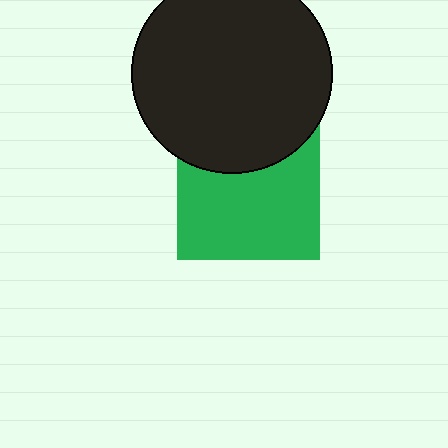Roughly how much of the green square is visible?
Most of it is visible (roughly 68%).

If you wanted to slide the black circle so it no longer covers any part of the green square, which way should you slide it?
Slide it up — that is the most direct way to separate the two shapes.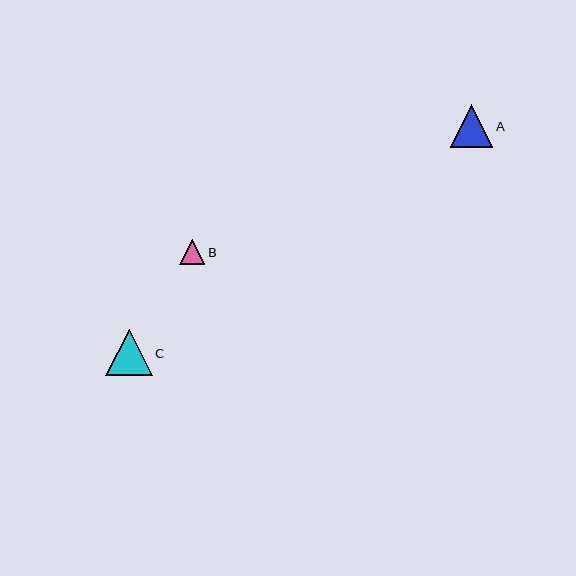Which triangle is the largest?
Triangle C is the largest with a size of approximately 46 pixels.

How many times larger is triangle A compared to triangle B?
Triangle A is approximately 1.7 times the size of triangle B.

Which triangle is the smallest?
Triangle B is the smallest with a size of approximately 25 pixels.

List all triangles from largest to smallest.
From largest to smallest: C, A, B.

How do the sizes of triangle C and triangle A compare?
Triangle C and triangle A are approximately the same size.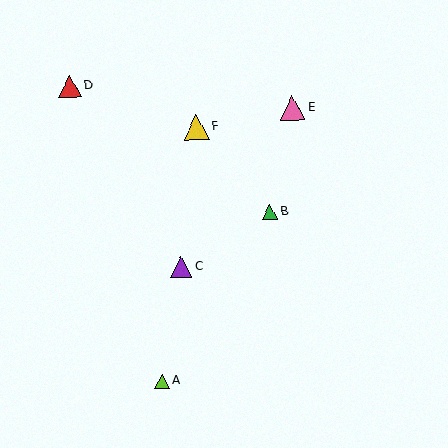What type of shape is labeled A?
Shape A is a lime triangle.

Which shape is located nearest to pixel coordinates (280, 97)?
The pink triangle (labeled E) at (292, 108) is nearest to that location.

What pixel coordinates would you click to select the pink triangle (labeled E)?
Click at (292, 108) to select the pink triangle E.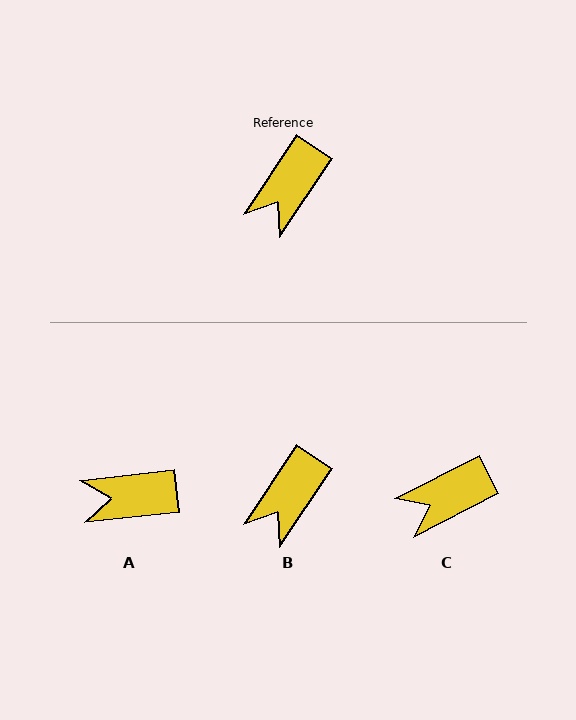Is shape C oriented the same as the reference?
No, it is off by about 29 degrees.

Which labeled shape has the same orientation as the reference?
B.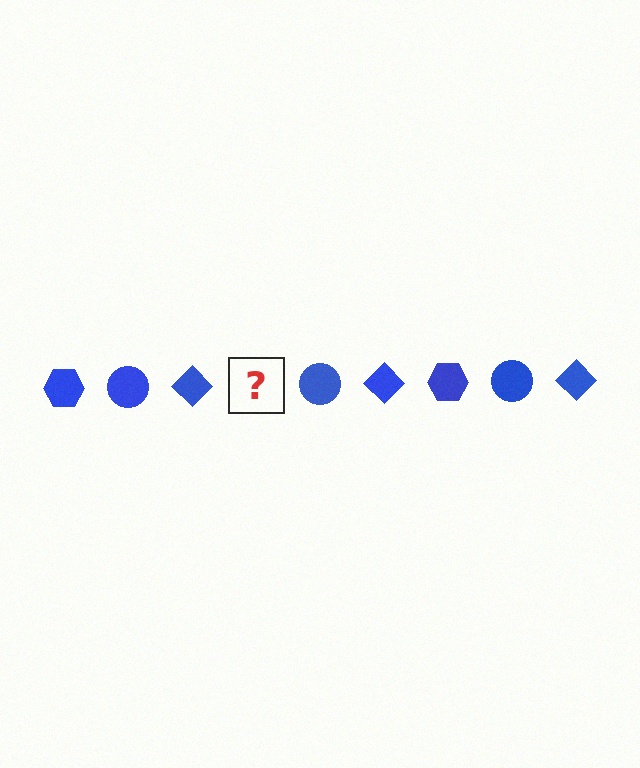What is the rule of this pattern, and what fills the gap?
The rule is that the pattern cycles through hexagon, circle, diamond shapes in blue. The gap should be filled with a blue hexagon.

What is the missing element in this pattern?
The missing element is a blue hexagon.